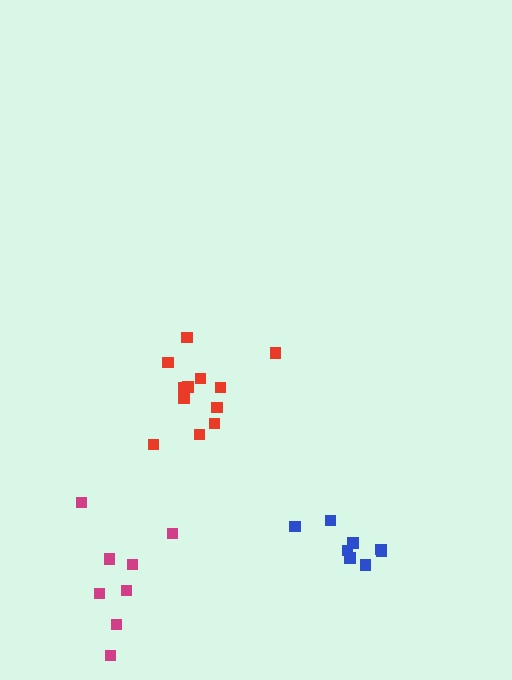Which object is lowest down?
The magenta cluster is bottommost.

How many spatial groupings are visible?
There are 3 spatial groupings.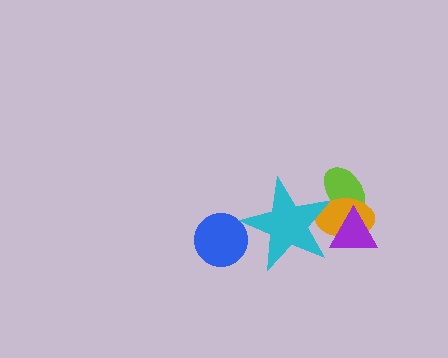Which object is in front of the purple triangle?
The cyan star is in front of the purple triangle.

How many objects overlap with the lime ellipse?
3 objects overlap with the lime ellipse.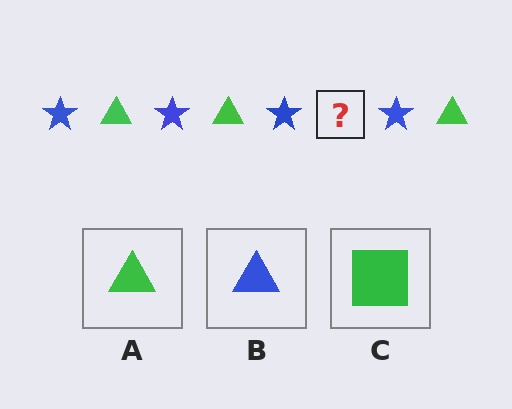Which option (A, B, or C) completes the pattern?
A.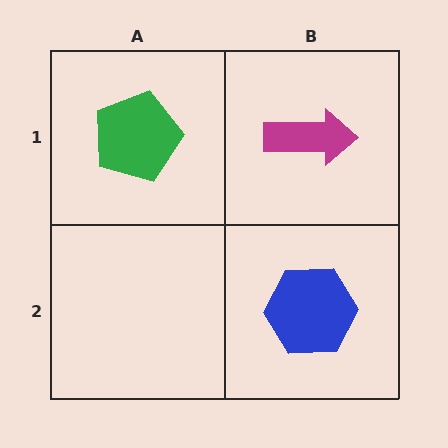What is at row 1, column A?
A green pentagon.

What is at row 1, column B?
A magenta arrow.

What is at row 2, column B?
A blue hexagon.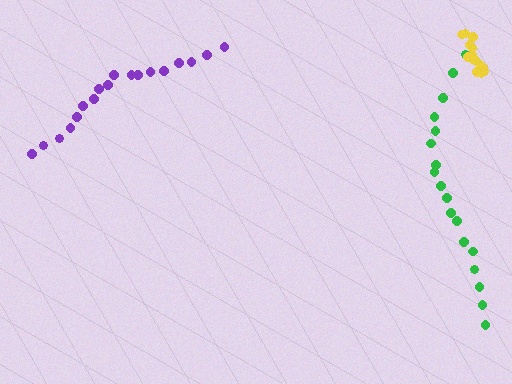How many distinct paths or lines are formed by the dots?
There are 3 distinct paths.